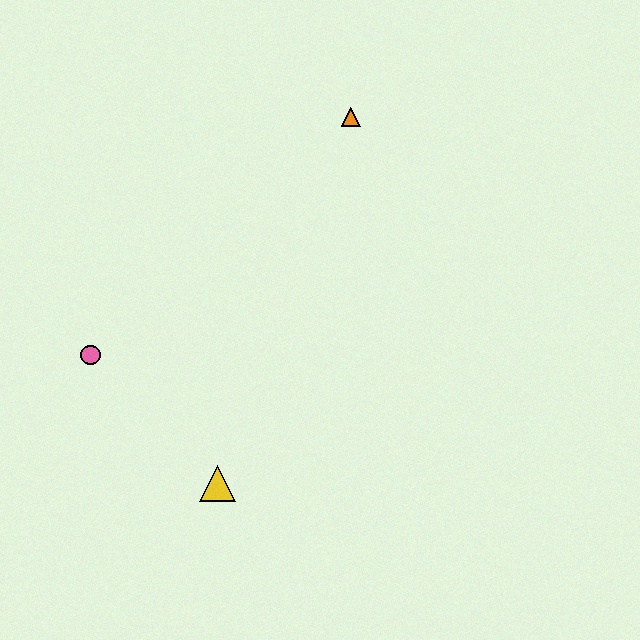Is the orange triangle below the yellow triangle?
No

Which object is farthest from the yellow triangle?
The orange triangle is farthest from the yellow triangle.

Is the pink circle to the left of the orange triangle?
Yes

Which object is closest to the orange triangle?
The pink circle is closest to the orange triangle.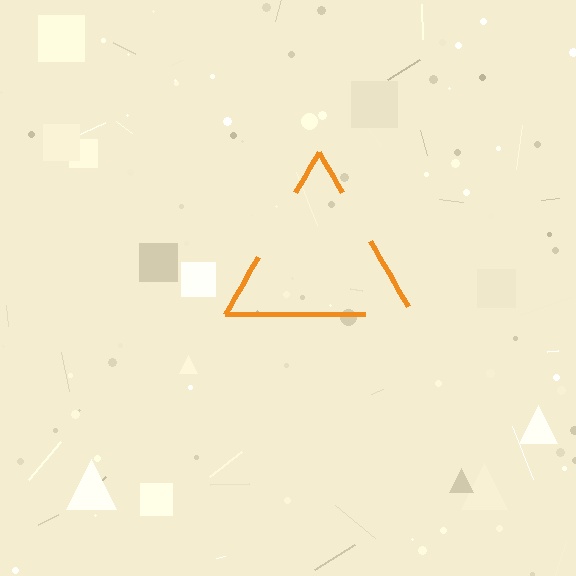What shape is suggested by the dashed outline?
The dashed outline suggests a triangle.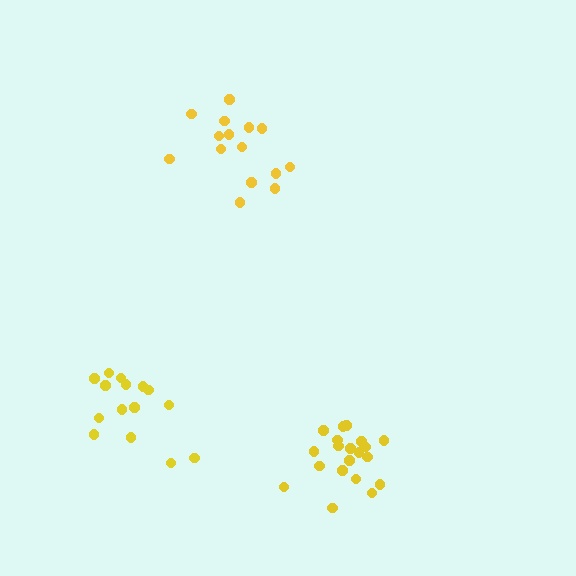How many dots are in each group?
Group 1: 15 dots, Group 2: 15 dots, Group 3: 20 dots (50 total).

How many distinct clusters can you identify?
There are 3 distinct clusters.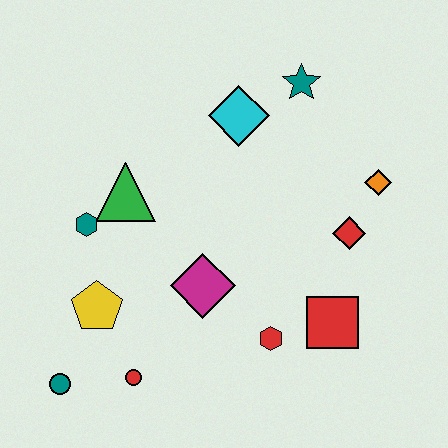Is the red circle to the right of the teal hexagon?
Yes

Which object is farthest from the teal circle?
The teal star is farthest from the teal circle.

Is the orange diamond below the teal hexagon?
No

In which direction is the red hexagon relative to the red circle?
The red hexagon is to the right of the red circle.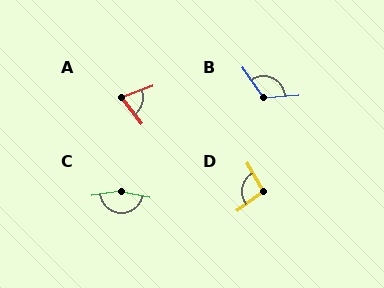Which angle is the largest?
C, at approximately 161 degrees.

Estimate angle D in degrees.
Approximately 96 degrees.